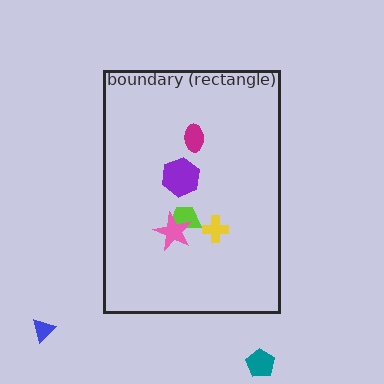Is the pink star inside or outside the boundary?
Inside.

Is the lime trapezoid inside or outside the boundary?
Inside.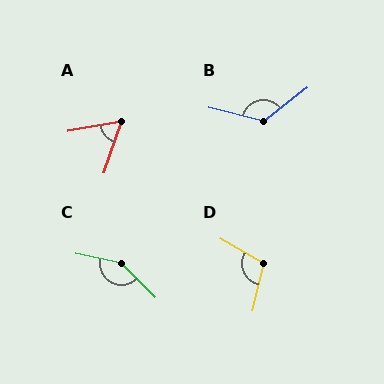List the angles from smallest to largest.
A (61°), D (105°), B (128°), C (147°).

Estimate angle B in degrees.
Approximately 128 degrees.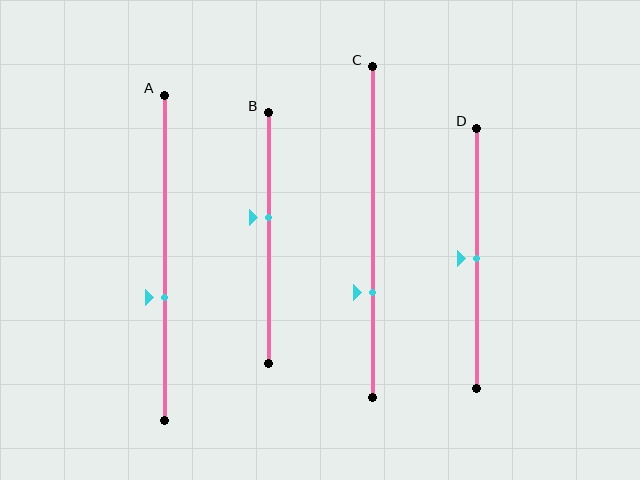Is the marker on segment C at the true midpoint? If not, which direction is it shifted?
No, the marker on segment C is shifted downward by about 18% of the segment length.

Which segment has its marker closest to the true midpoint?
Segment D has its marker closest to the true midpoint.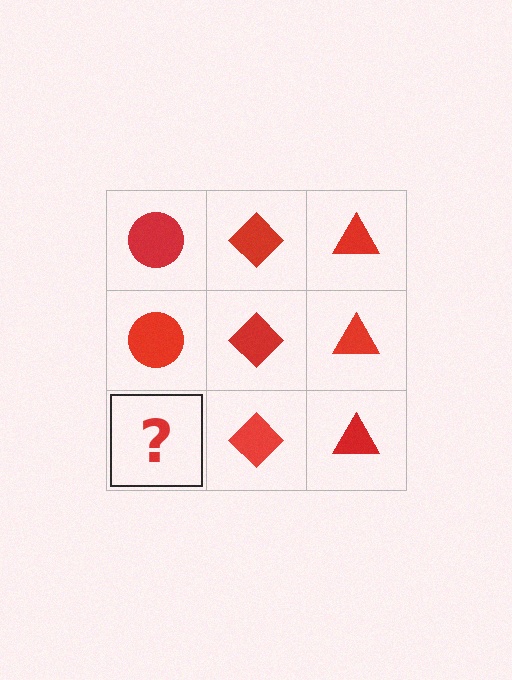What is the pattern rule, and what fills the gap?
The rule is that each column has a consistent shape. The gap should be filled with a red circle.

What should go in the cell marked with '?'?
The missing cell should contain a red circle.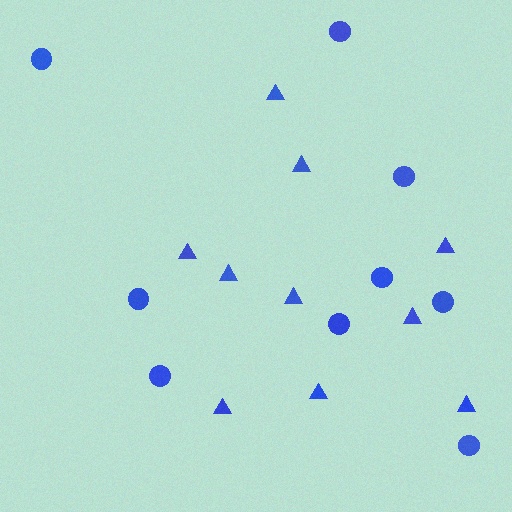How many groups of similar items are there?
There are 2 groups: one group of circles (9) and one group of triangles (10).